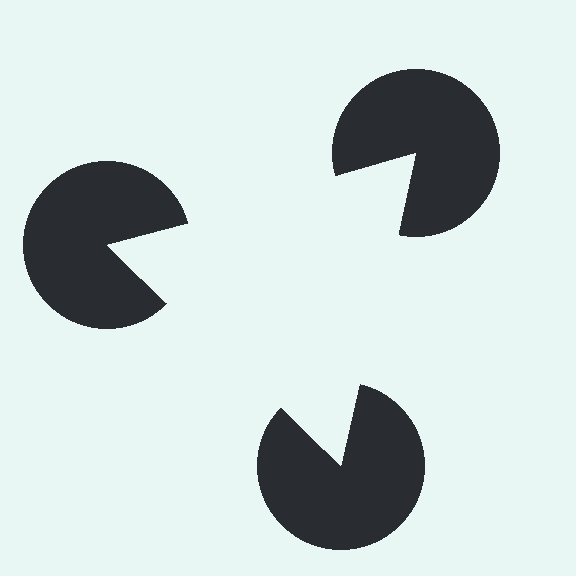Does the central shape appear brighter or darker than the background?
It typically appears slightly brighter than the background, even though no actual brightness change is drawn.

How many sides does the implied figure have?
3 sides.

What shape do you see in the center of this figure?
An illusory triangle — its edges are inferred from the aligned wedge cuts in the pac-man discs, not physically drawn.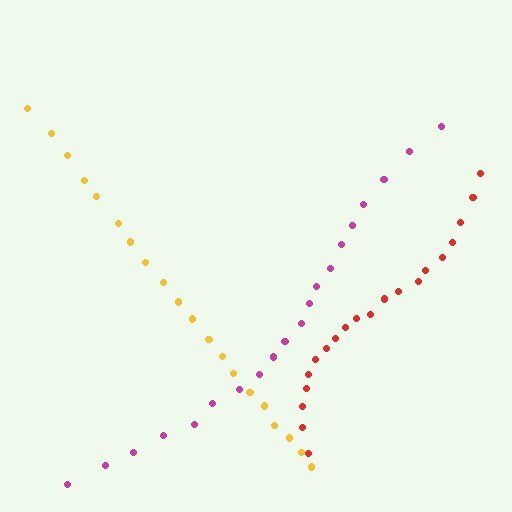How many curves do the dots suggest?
There are 3 distinct paths.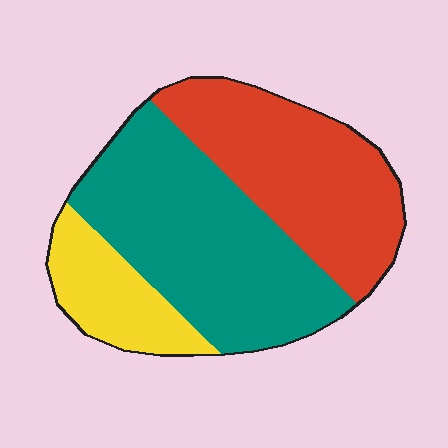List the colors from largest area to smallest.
From largest to smallest: teal, red, yellow.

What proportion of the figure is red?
Red covers roughly 35% of the figure.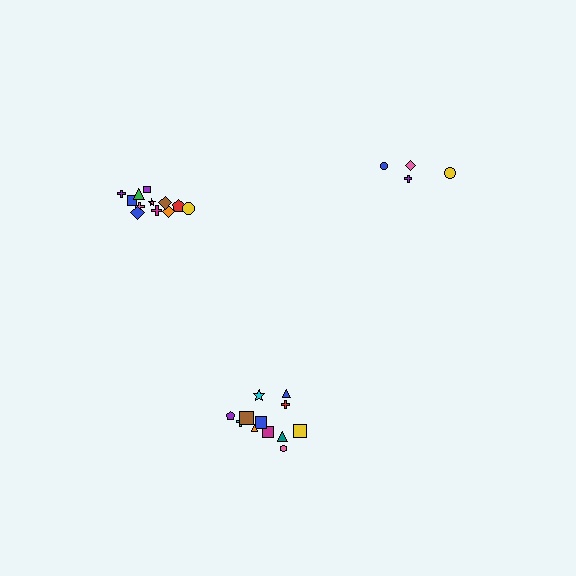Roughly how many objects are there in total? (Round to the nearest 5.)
Roughly 30 objects in total.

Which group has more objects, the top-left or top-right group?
The top-left group.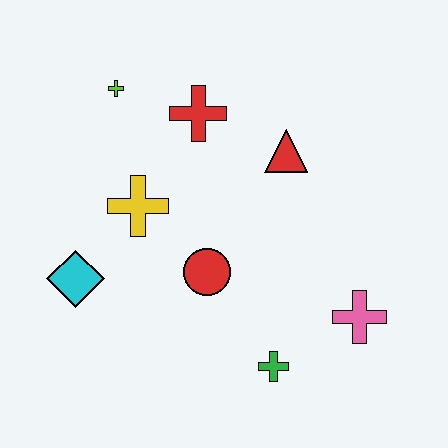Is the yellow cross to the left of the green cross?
Yes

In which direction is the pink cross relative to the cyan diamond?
The pink cross is to the right of the cyan diamond.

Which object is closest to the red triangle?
The red cross is closest to the red triangle.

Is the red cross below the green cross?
No